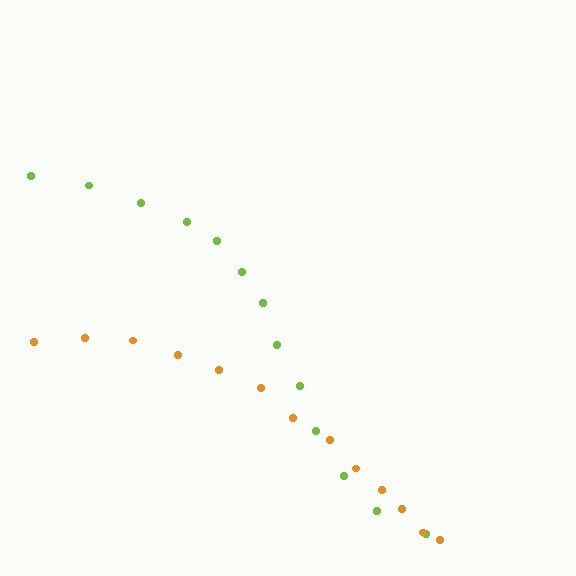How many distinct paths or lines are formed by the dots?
There are 2 distinct paths.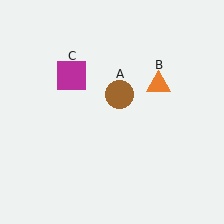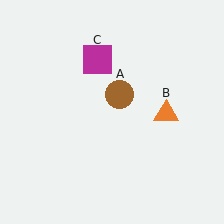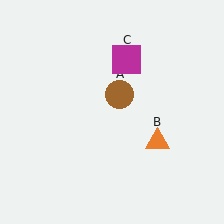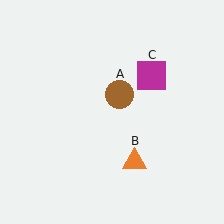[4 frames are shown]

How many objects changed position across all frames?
2 objects changed position: orange triangle (object B), magenta square (object C).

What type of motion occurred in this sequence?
The orange triangle (object B), magenta square (object C) rotated clockwise around the center of the scene.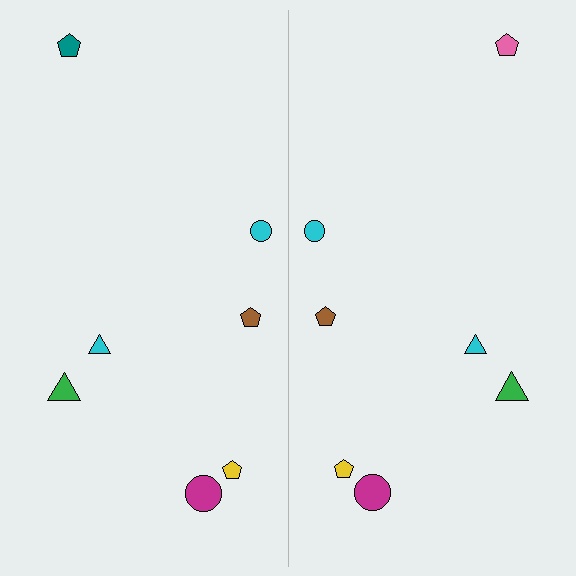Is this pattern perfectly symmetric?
No, the pattern is not perfectly symmetric. The pink pentagon on the right side breaks the symmetry — its mirror counterpart is teal.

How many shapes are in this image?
There are 14 shapes in this image.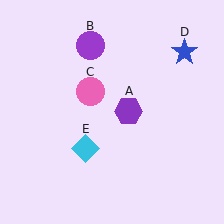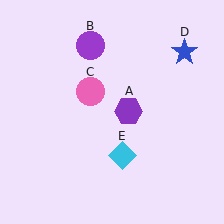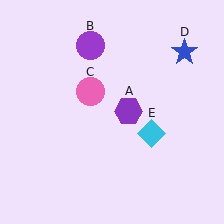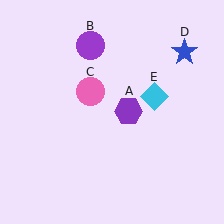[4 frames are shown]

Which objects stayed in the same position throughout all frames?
Purple hexagon (object A) and purple circle (object B) and pink circle (object C) and blue star (object D) remained stationary.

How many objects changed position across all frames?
1 object changed position: cyan diamond (object E).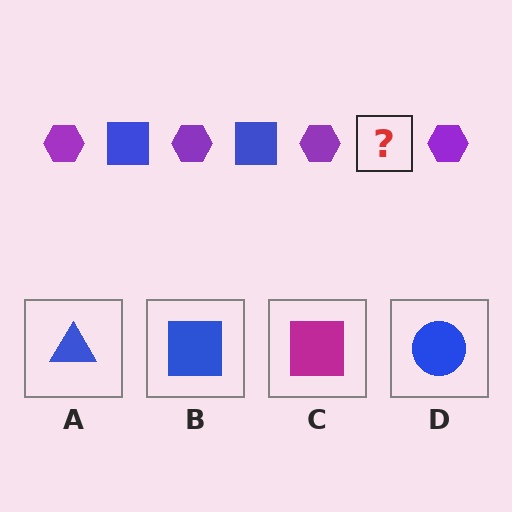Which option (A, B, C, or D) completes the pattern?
B.